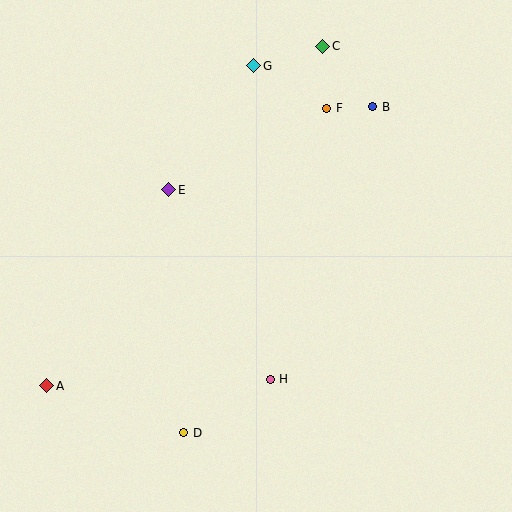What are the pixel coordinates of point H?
Point H is at (270, 379).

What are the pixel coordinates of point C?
Point C is at (323, 46).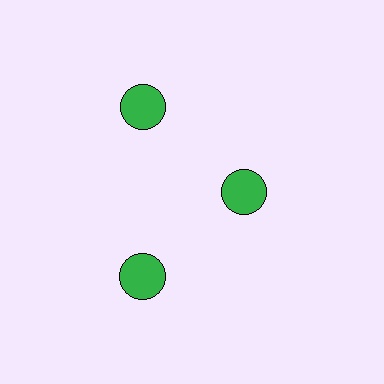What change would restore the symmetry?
The symmetry would be restored by moving it outward, back onto the ring so that all 3 circles sit at equal angles and equal distance from the center.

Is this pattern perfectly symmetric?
No. The 3 green circles are arranged in a ring, but one element near the 3 o'clock position is pulled inward toward the center, breaking the 3-fold rotational symmetry.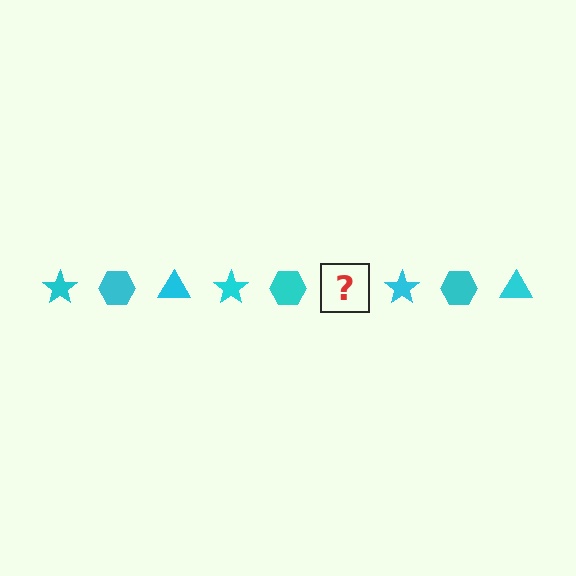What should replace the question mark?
The question mark should be replaced with a cyan triangle.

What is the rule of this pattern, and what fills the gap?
The rule is that the pattern cycles through star, hexagon, triangle shapes in cyan. The gap should be filled with a cyan triangle.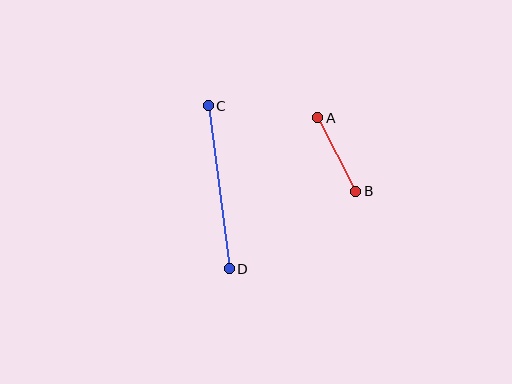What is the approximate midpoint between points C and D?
The midpoint is at approximately (219, 187) pixels.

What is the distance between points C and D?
The distance is approximately 164 pixels.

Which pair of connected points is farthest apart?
Points C and D are farthest apart.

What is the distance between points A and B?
The distance is approximately 83 pixels.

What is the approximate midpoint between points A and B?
The midpoint is at approximately (337, 155) pixels.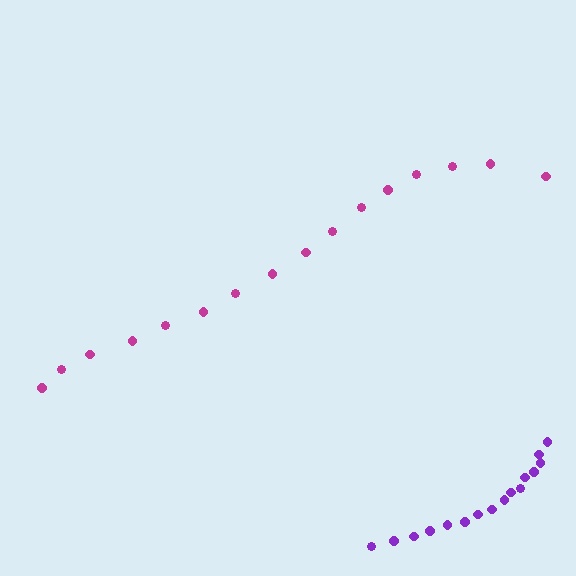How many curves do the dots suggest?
There are 2 distinct paths.